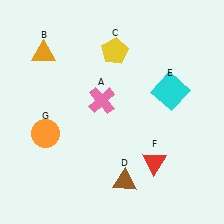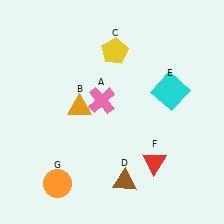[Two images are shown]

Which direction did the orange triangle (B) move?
The orange triangle (B) moved down.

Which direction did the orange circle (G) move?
The orange circle (G) moved down.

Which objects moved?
The objects that moved are: the orange triangle (B), the orange circle (G).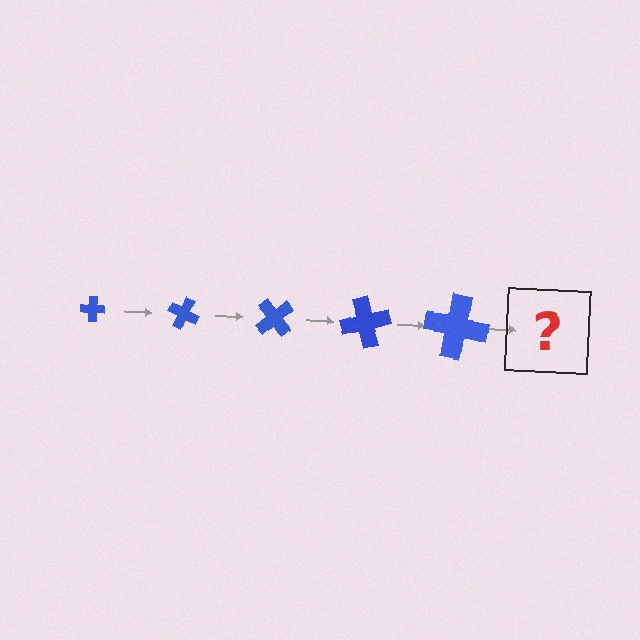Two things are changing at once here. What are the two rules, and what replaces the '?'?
The two rules are that the cross grows larger each step and it rotates 25 degrees each step. The '?' should be a cross, larger than the previous one and rotated 125 degrees from the start.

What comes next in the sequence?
The next element should be a cross, larger than the previous one and rotated 125 degrees from the start.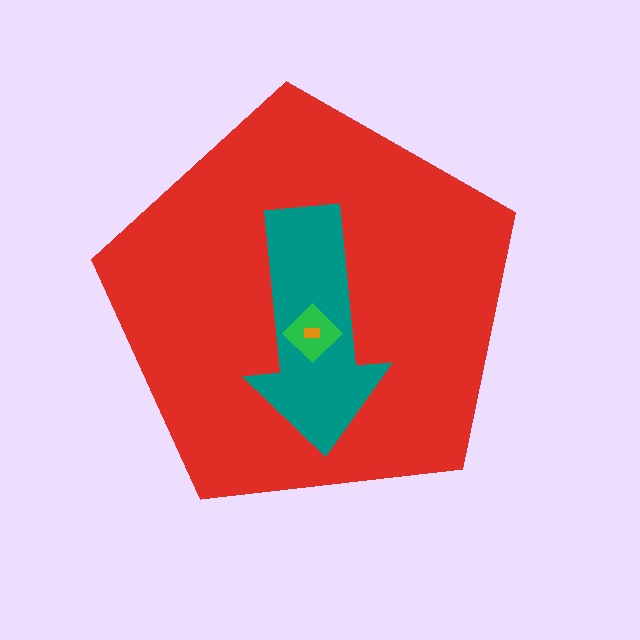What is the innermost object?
The orange rectangle.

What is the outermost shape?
The red pentagon.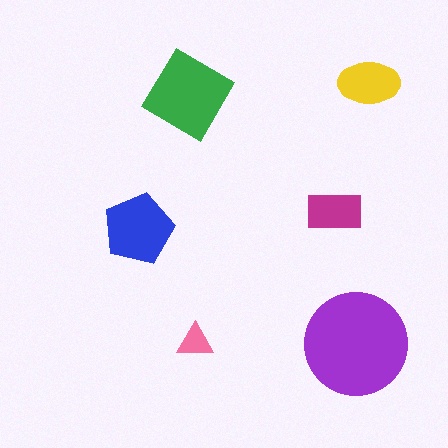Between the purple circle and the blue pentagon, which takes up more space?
The purple circle.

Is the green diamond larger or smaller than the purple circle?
Smaller.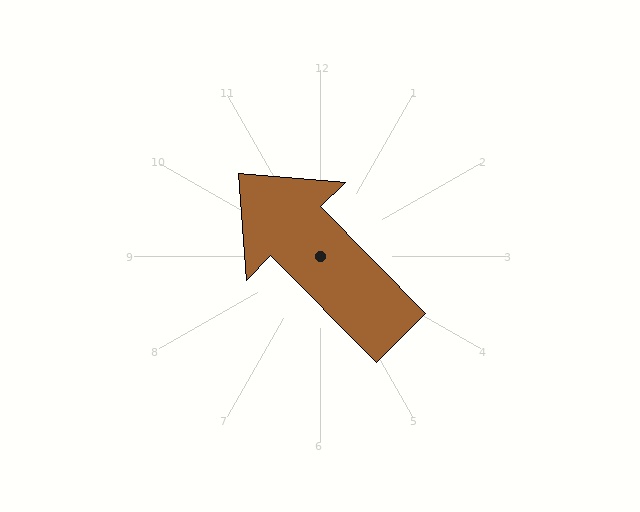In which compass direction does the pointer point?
Northwest.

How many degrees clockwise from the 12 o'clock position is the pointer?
Approximately 315 degrees.